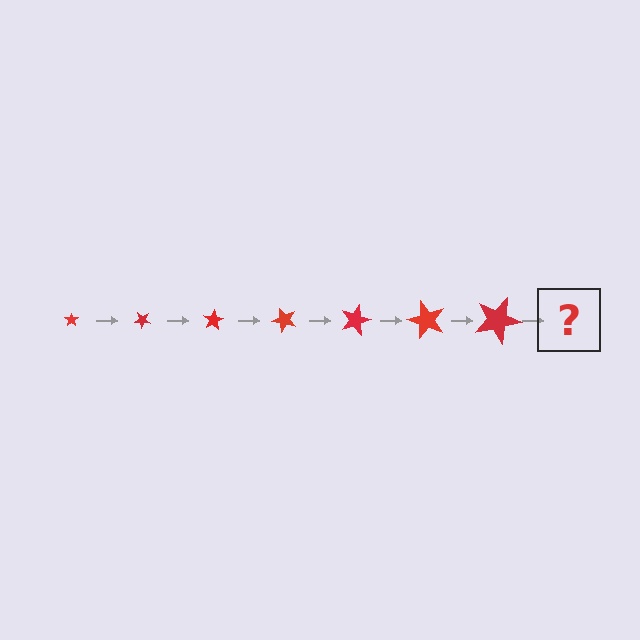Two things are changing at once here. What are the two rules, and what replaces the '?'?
The two rules are that the star grows larger each step and it rotates 40 degrees each step. The '?' should be a star, larger than the previous one and rotated 280 degrees from the start.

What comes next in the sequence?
The next element should be a star, larger than the previous one and rotated 280 degrees from the start.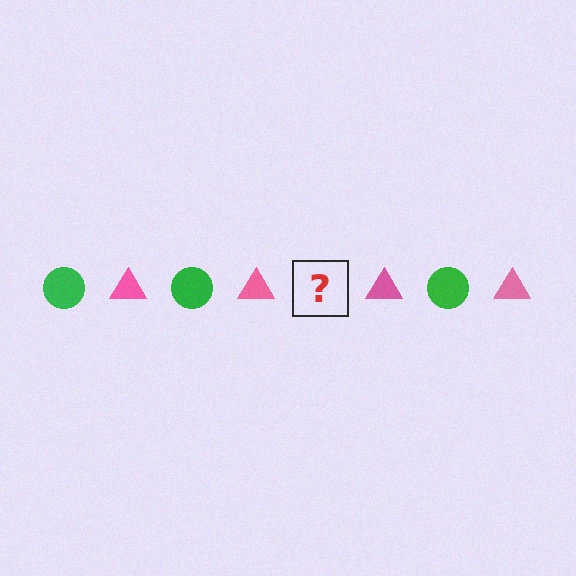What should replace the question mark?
The question mark should be replaced with a green circle.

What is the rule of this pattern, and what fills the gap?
The rule is that the pattern alternates between green circle and pink triangle. The gap should be filled with a green circle.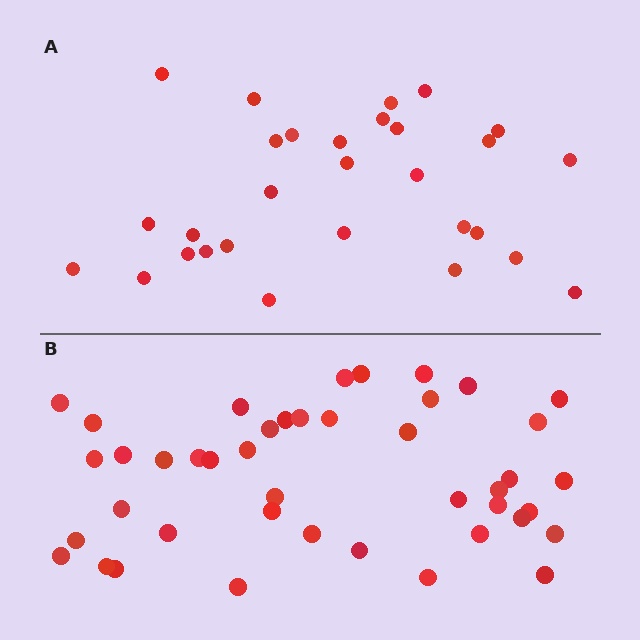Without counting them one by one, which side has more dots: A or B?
Region B (the bottom region) has more dots.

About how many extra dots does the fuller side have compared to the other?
Region B has approximately 15 more dots than region A.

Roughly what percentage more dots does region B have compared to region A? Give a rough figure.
About 50% more.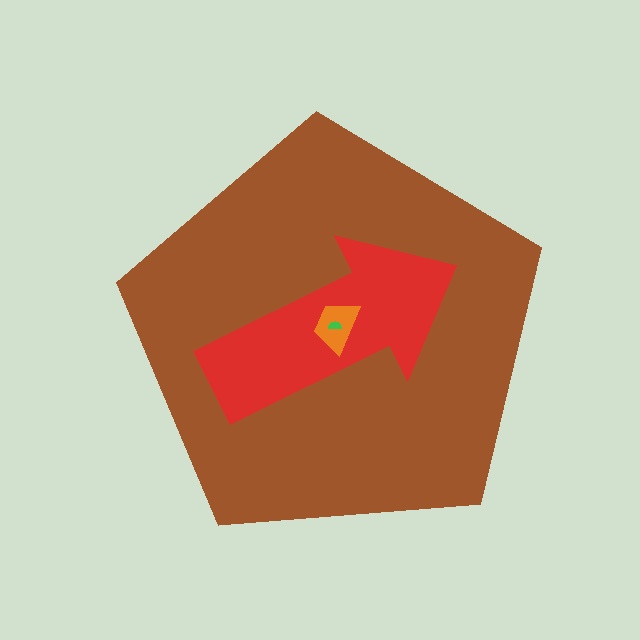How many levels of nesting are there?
4.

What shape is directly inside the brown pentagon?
The red arrow.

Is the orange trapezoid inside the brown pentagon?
Yes.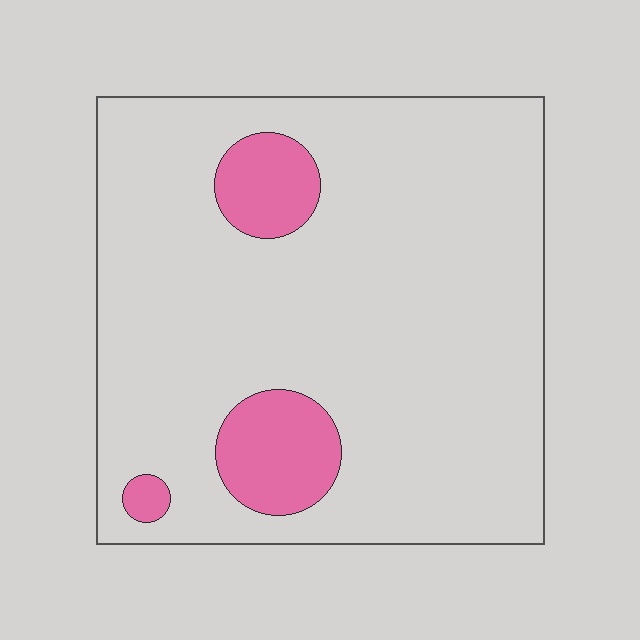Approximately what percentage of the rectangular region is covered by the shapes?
Approximately 10%.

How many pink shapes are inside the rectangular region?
3.